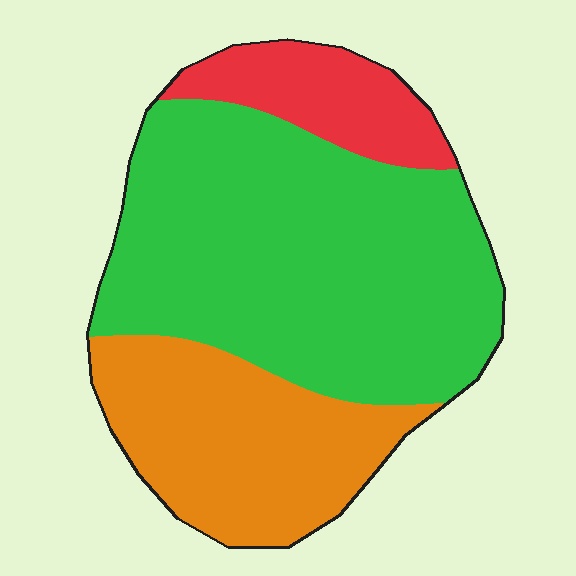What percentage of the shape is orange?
Orange covers roughly 30% of the shape.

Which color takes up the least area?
Red, at roughly 15%.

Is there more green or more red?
Green.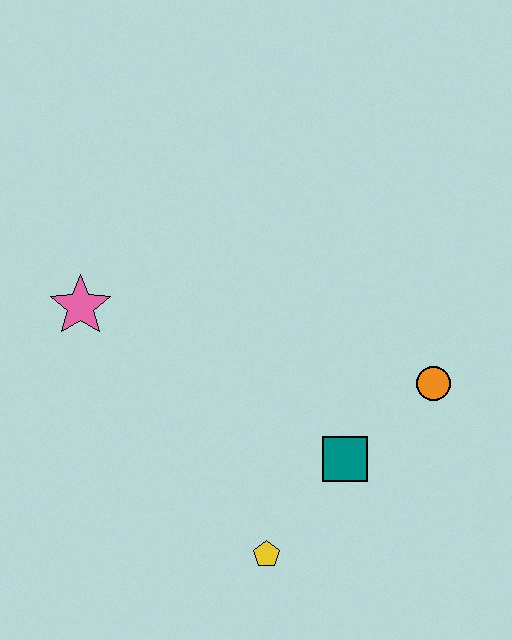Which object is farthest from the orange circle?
The pink star is farthest from the orange circle.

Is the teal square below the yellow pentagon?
No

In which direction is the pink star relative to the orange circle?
The pink star is to the left of the orange circle.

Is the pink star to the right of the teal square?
No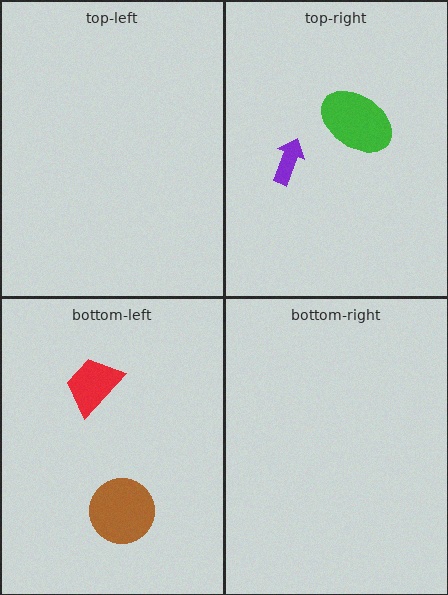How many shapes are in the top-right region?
2.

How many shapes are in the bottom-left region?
2.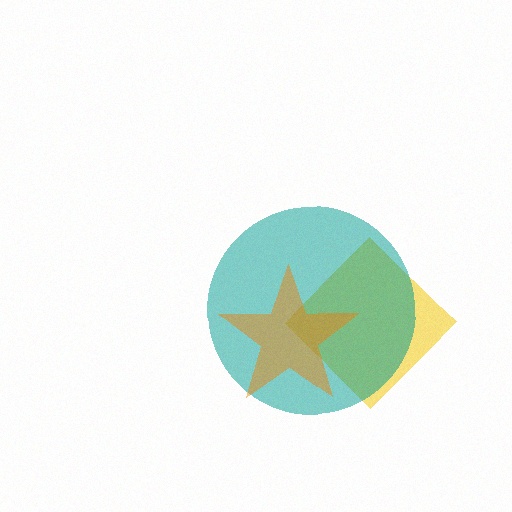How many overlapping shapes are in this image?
There are 3 overlapping shapes in the image.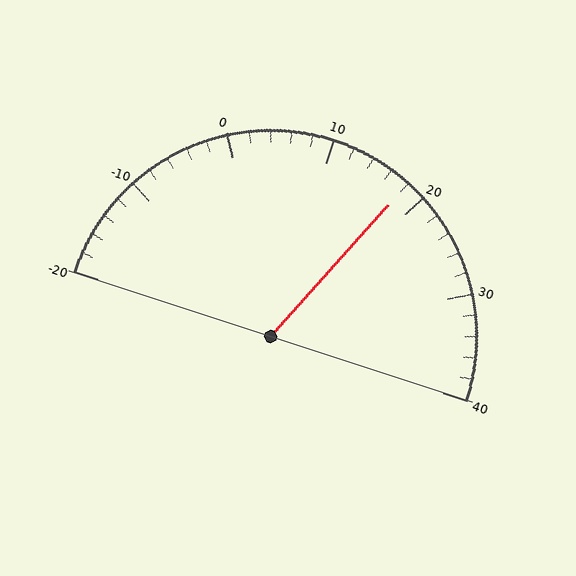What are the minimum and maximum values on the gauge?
The gauge ranges from -20 to 40.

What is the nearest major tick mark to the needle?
The nearest major tick mark is 20.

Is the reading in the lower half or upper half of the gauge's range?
The reading is in the upper half of the range (-20 to 40).